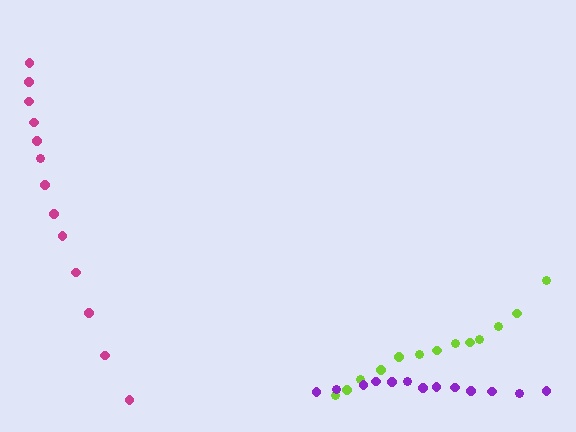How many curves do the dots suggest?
There are 3 distinct paths.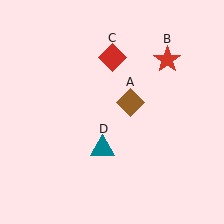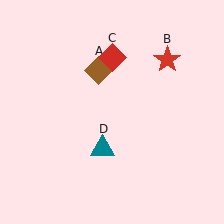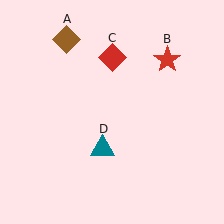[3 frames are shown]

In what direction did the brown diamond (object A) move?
The brown diamond (object A) moved up and to the left.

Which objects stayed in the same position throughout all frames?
Red star (object B) and red diamond (object C) and teal triangle (object D) remained stationary.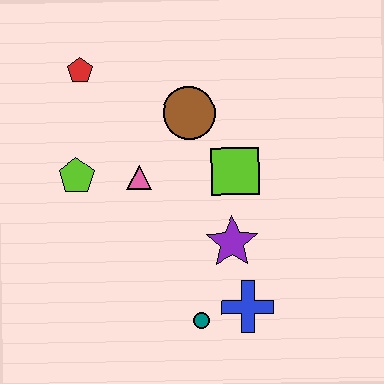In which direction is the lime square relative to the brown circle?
The lime square is below the brown circle.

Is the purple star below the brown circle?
Yes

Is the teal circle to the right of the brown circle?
Yes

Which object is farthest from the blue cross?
The red pentagon is farthest from the blue cross.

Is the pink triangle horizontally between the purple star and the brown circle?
No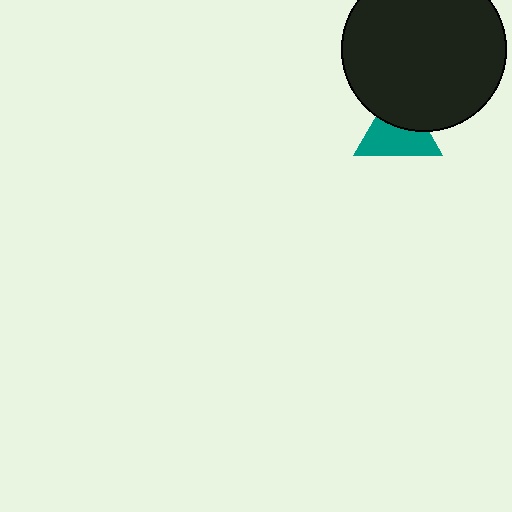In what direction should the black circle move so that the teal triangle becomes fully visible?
The black circle should move up. That is the shortest direction to clear the overlap and leave the teal triangle fully visible.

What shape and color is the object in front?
The object in front is a black circle.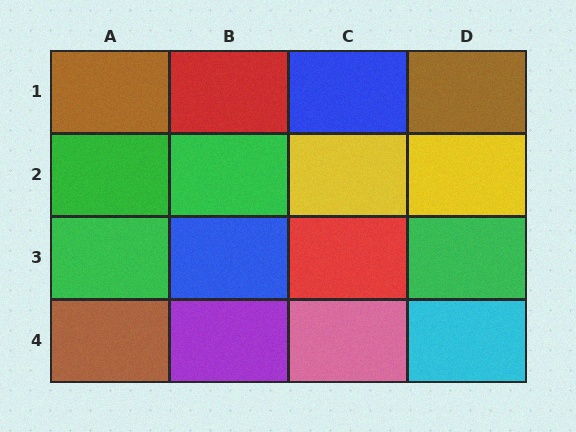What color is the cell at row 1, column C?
Blue.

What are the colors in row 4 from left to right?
Brown, purple, pink, cyan.